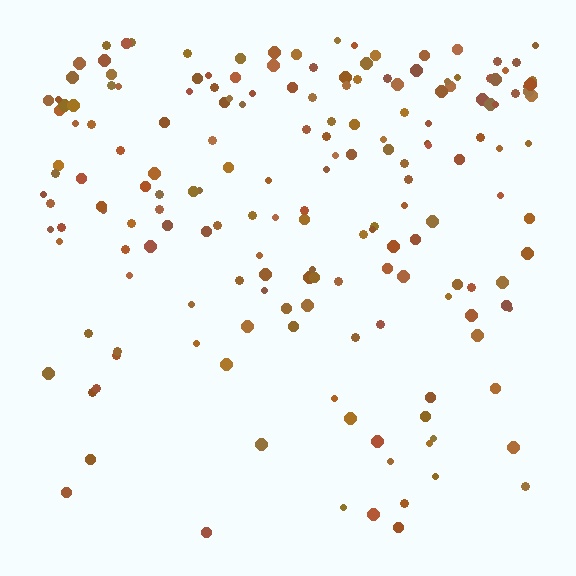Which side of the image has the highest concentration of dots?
The top.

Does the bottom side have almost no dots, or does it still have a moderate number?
Still a moderate number, just noticeably fewer than the top.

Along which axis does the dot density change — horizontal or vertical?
Vertical.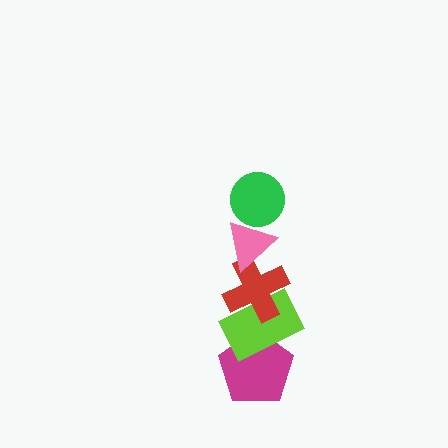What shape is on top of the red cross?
The pink triangle is on top of the red cross.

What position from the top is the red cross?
The red cross is 3rd from the top.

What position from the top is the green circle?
The green circle is 1st from the top.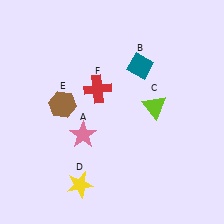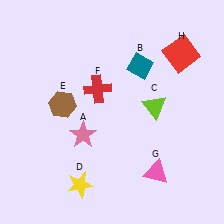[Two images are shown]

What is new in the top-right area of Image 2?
A red square (H) was added in the top-right area of Image 2.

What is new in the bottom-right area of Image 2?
A pink triangle (G) was added in the bottom-right area of Image 2.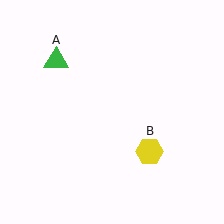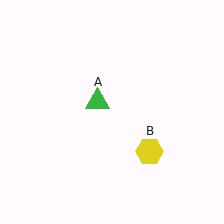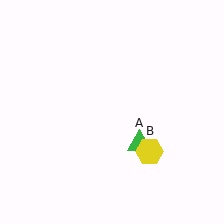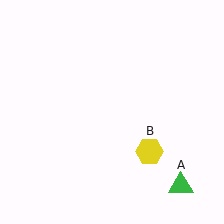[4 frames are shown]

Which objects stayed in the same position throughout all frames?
Yellow hexagon (object B) remained stationary.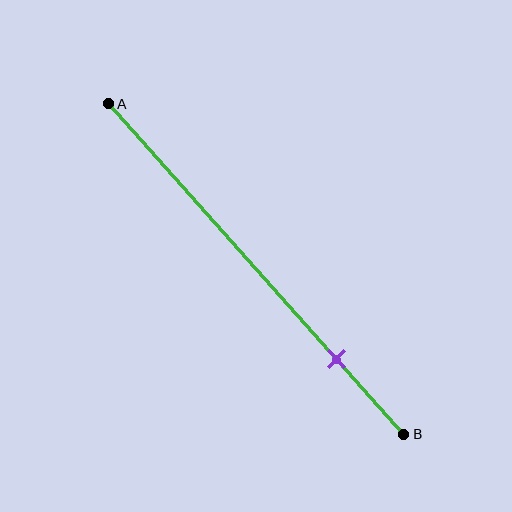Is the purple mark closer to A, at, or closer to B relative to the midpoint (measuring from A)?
The purple mark is closer to point B than the midpoint of segment AB.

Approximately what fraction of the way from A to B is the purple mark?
The purple mark is approximately 75% of the way from A to B.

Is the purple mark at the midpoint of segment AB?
No, the mark is at about 75% from A, not at the 50% midpoint.